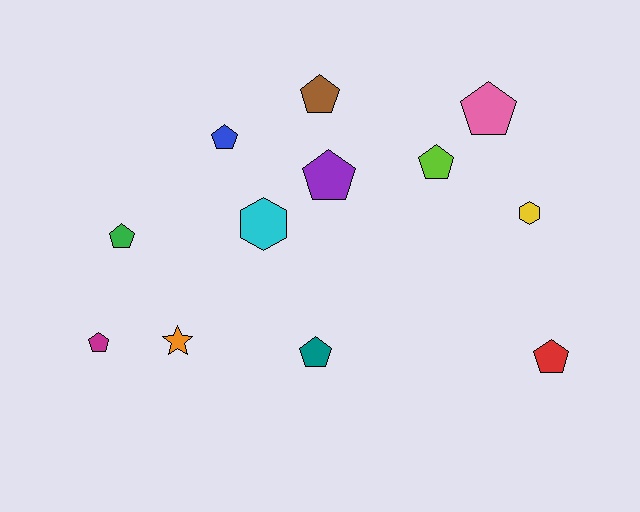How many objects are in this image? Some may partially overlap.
There are 12 objects.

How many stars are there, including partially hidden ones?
There is 1 star.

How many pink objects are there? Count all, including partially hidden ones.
There is 1 pink object.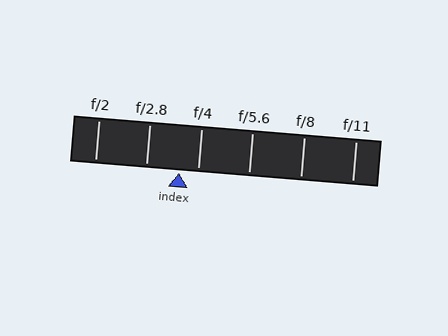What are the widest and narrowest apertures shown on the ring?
The widest aperture shown is f/2 and the narrowest is f/11.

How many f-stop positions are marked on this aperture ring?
There are 6 f-stop positions marked.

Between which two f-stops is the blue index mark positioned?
The index mark is between f/2.8 and f/4.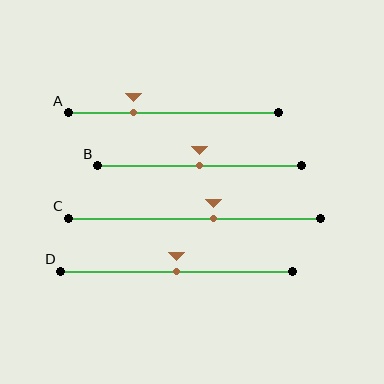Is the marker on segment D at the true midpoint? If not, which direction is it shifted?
Yes, the marker on segment D is at the true midpoint.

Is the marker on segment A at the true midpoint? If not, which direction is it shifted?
No, the marker on segment A is shifted to the left by about 19% of the segment length.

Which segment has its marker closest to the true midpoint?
Segment B has its marker closest to the true midpoint.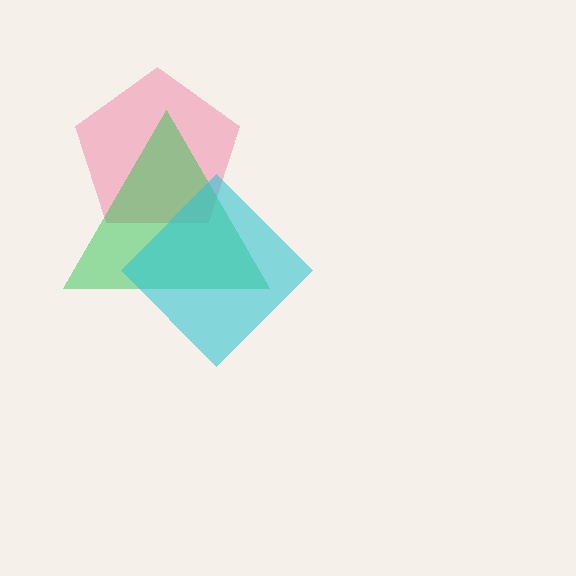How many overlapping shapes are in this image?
There are 3 overlapping shapes in the image.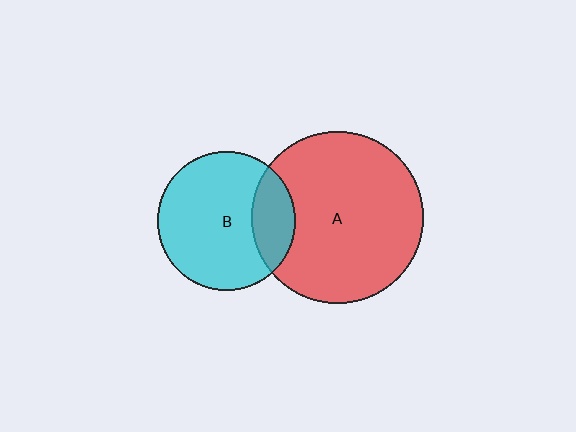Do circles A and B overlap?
Yes.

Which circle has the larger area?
Circle A (red).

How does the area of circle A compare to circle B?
Approximately 1.5 times.